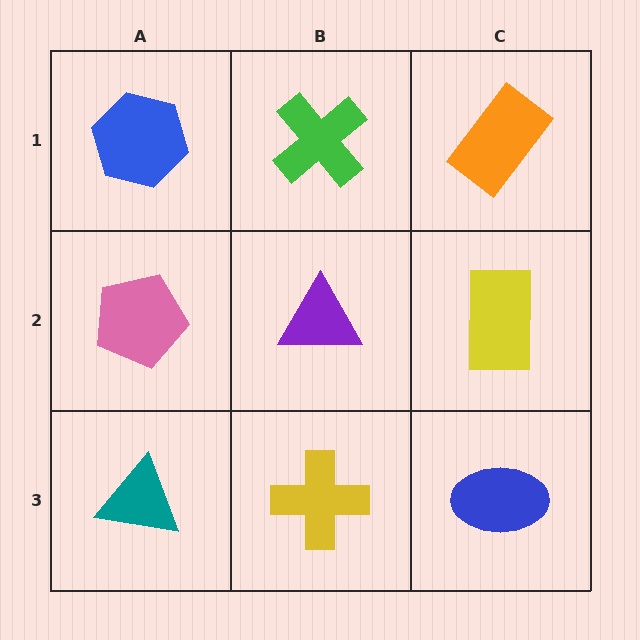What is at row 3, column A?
A teal triangle.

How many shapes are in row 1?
3 shapes.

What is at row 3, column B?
A yellow cross.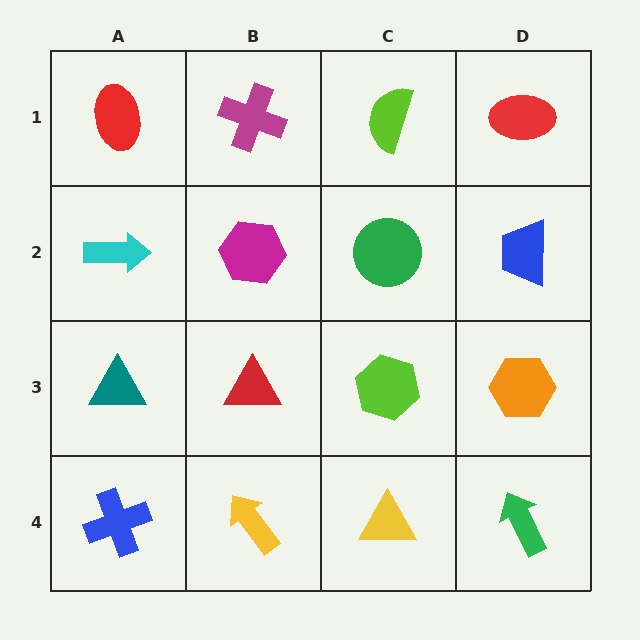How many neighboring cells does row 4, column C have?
3.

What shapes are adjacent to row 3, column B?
A magenta hexagon (row 2, column B), a yellow arrow (row 4, column B), a teal triangle (row 3, column A), a lime hexagon (row 3, column C).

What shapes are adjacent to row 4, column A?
A teal triangle (row 3, column A), a yellow arrow (row 4, column B).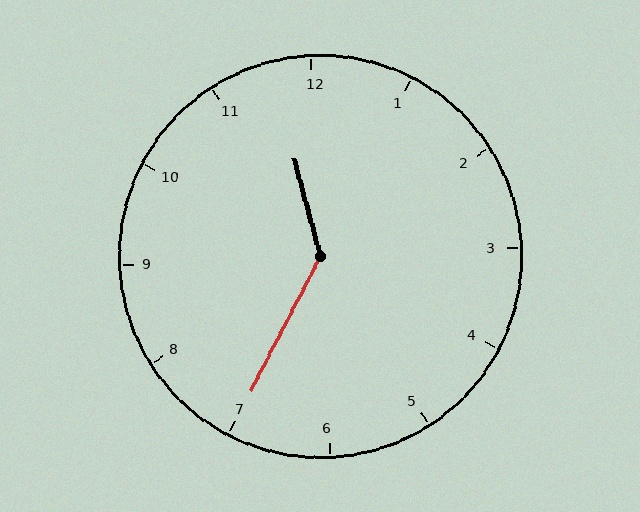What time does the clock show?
11:35.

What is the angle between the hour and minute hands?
Approximately 138 degrees.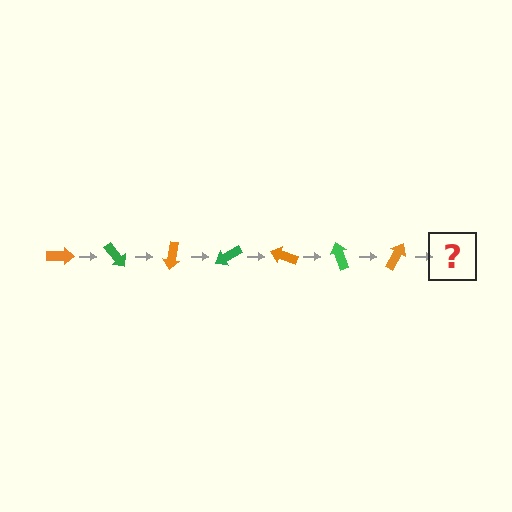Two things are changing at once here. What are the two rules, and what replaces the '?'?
The two rules are that it rotates 50 degrees each step and the color cycles through orange and green. The '?' should be a green arrow, rotated 350 degrees from the start.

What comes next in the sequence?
The next element should be a green arrow, rotated 350 degrees from the start.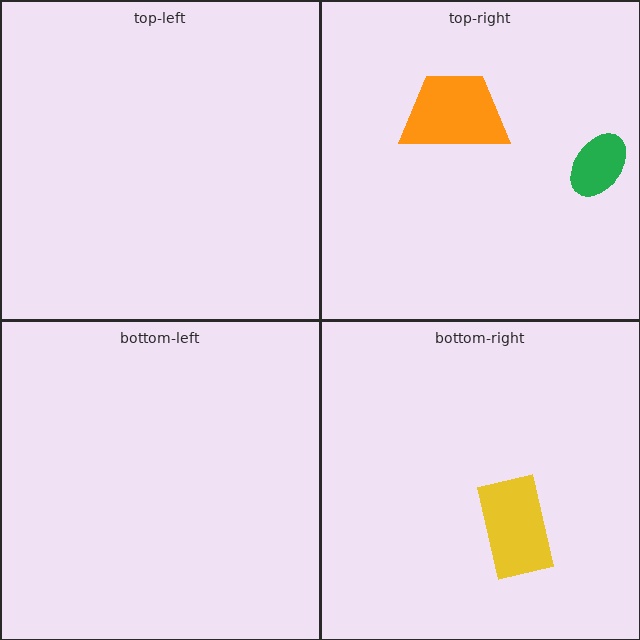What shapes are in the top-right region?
The green ellipse, the orange trapezoid.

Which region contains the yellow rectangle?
The bottom-right region.